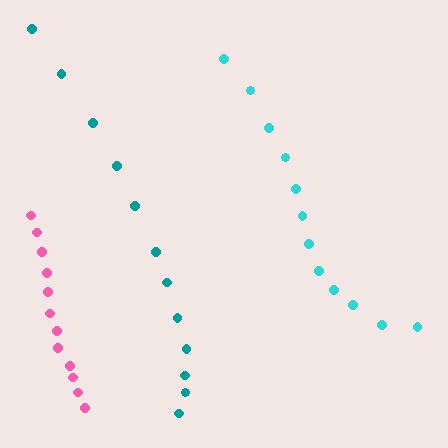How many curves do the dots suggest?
There are 3 distinct paths.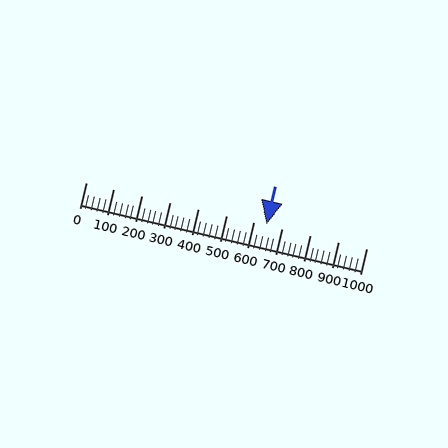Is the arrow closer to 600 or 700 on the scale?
The arrow is closer to 600.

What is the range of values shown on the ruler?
The ruler shows values from 0 to 1000.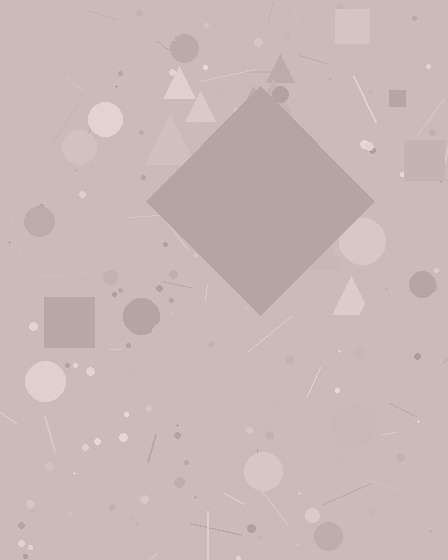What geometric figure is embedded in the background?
A diamond is embedded in the background.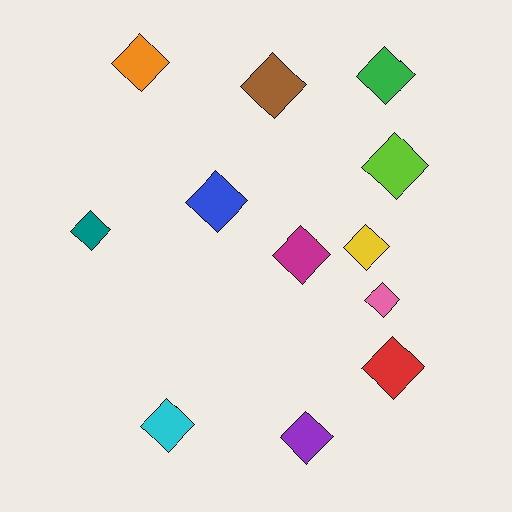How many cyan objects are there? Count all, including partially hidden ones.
There is 1 cyan object.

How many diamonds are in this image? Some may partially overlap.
There are 12 diamonds.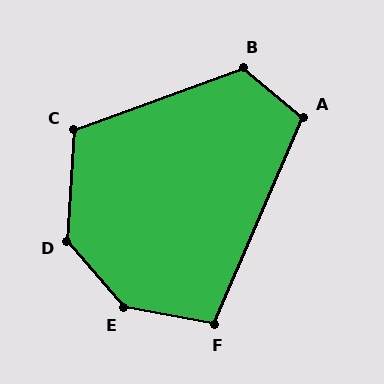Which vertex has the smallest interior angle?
F, at approximately 103 degrees.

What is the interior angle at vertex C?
Approximately 113 degrees (obtuse).